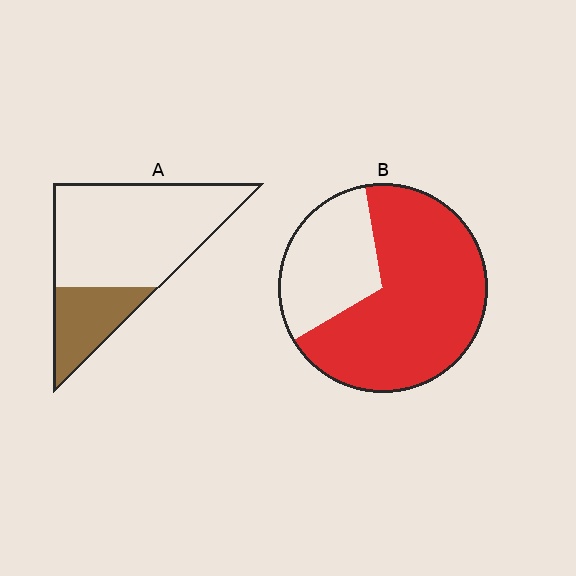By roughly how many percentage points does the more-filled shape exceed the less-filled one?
By roughly 45 percentage points (B over A).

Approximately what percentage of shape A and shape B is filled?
A is approximately 25% and B is approximately 70%.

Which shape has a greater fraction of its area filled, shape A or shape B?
Shape B.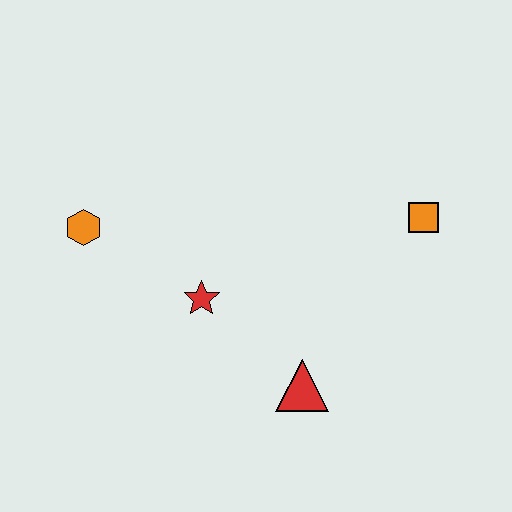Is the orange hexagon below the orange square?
Yes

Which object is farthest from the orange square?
The orange hexagon is farthest from the orange square.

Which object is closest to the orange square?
The red triangle is closest to the orange square.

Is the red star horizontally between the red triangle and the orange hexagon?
Yes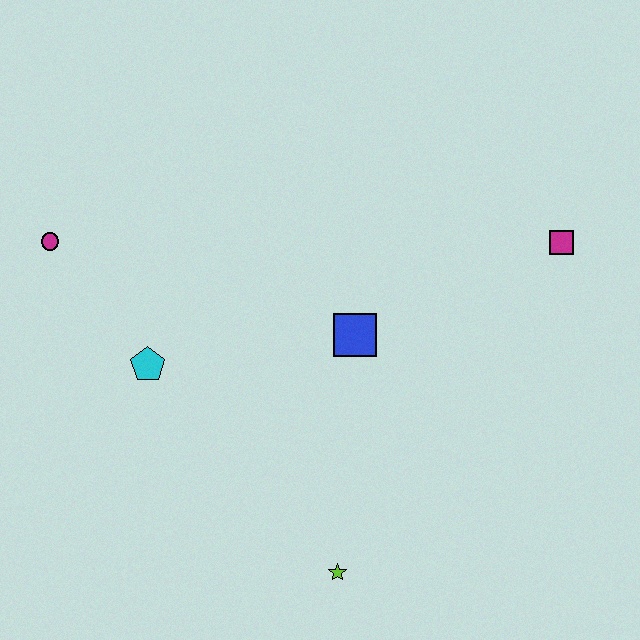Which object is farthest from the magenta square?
The magenta circle is farthest from the magenta square.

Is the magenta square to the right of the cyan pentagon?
Yes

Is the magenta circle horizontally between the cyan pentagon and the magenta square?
No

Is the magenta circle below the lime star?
No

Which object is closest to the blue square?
The cyan pentagon is closest to the blue square.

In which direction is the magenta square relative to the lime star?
The magenta square is above the lime star.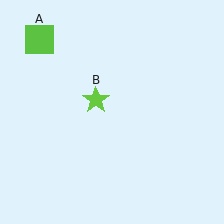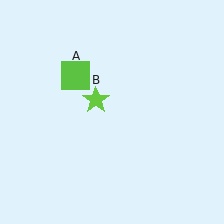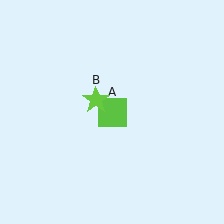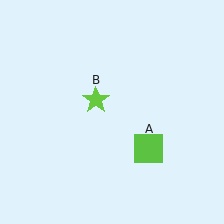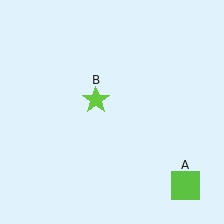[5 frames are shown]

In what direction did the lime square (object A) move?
The lime square (object A) moved down and to the right.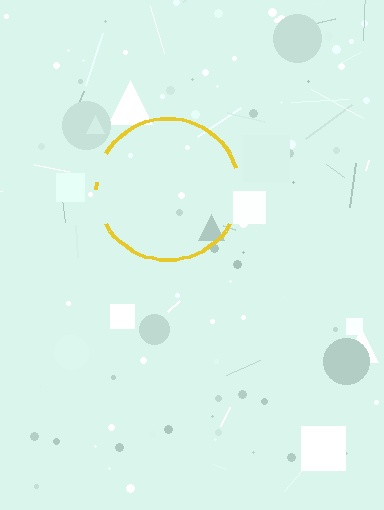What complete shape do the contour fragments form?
The contour fragments form a circle.